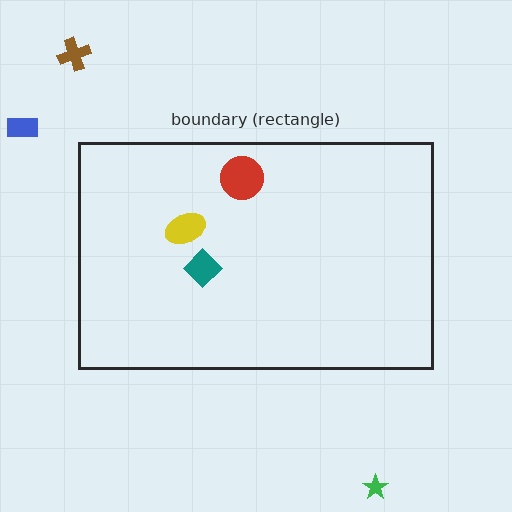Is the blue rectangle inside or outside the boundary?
Outside.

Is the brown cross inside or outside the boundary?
Outside.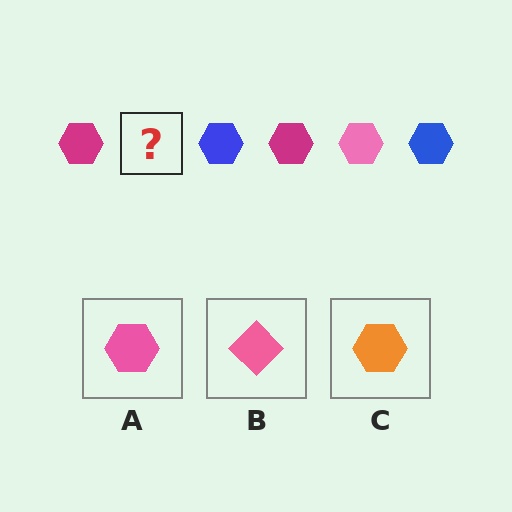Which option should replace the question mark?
Option A.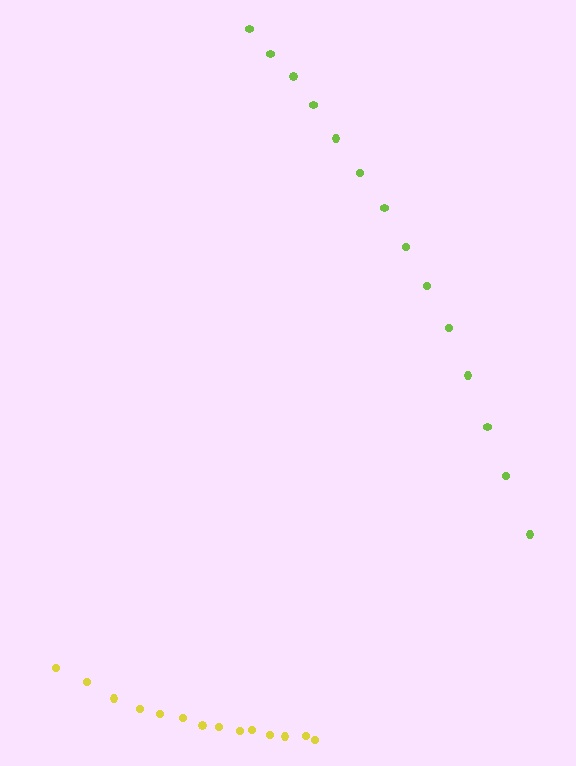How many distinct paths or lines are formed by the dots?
There are 2 distinct paths.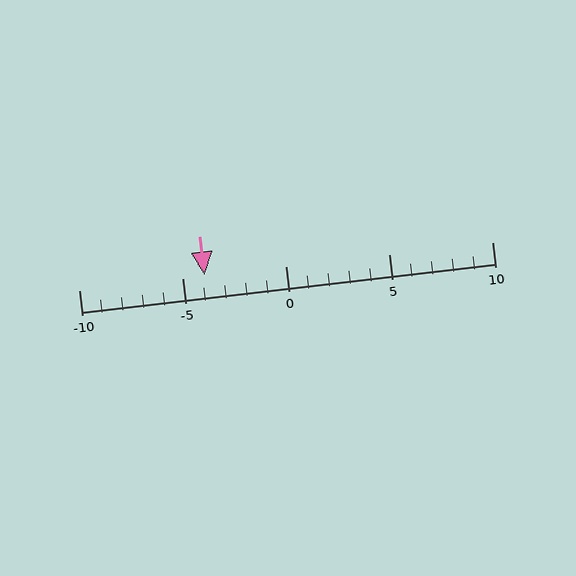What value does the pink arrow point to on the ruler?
The pink arrow points to approximately -4.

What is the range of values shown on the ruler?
The ruler shows values from -10 to 10.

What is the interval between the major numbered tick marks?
The major tick marks are spaced 5 units apart.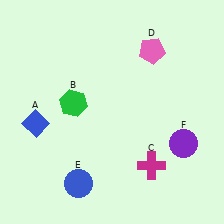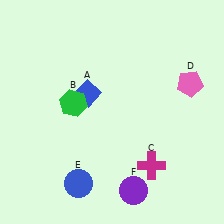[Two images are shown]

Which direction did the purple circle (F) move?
The purple circle (F) moved left.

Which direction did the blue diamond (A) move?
The blue diamond (A) moved right.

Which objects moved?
The objects that moved are: the blue diamond (A), the pink pentagon (D), the purple circle (F).